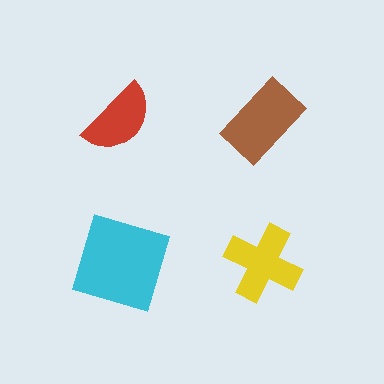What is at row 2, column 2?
A yellow cross.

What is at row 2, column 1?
A cyan square.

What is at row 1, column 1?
A red semicircle.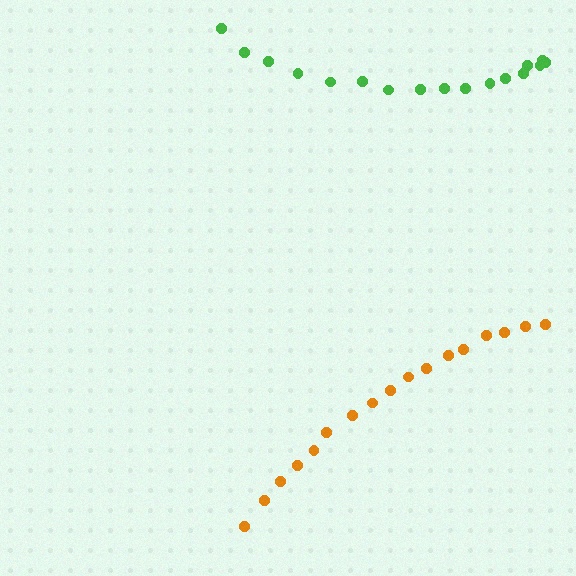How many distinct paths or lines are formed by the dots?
There are 2 distinct paths.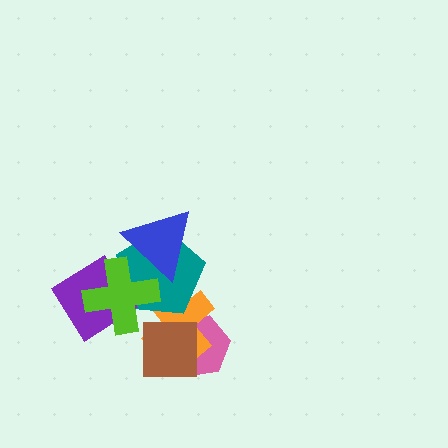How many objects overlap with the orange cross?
4 objects overlap with the orange cross.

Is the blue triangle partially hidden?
Yes, it is partially covered by another shape.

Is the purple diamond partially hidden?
Yes, it is partially covered by another shape.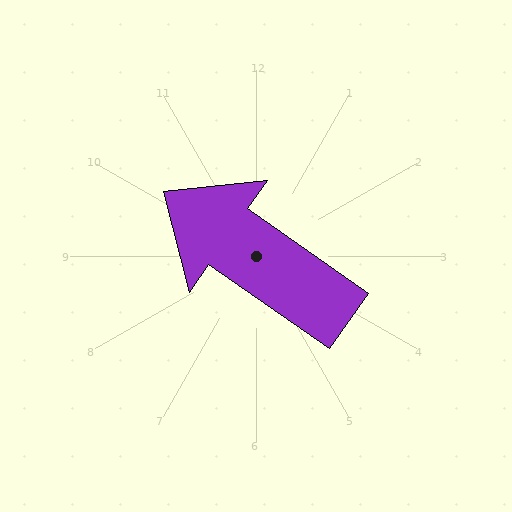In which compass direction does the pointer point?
Northwest.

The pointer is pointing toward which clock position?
Roughly 10 o'clock.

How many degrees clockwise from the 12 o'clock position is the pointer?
Approximately 305 degrees.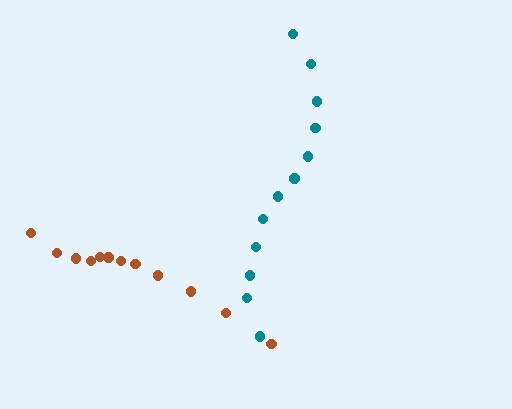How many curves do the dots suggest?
There are 2 distinct paths.